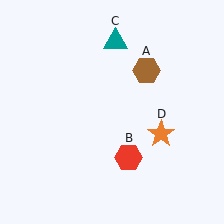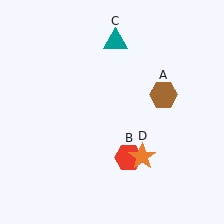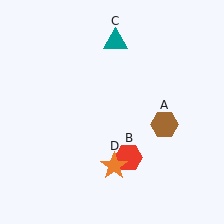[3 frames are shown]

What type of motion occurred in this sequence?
The brown hexagon (object A), orange star (object D) rotated clockwise around the center of the scene.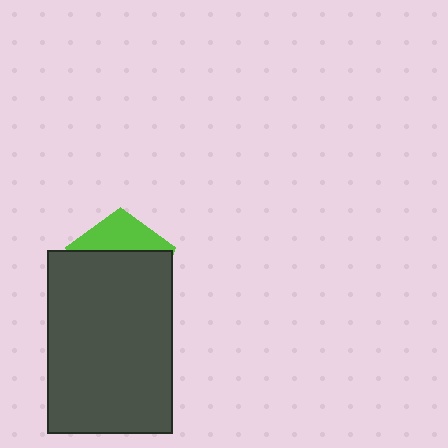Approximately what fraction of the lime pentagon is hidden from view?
Roughly 69% of the lime pentagon is hidden behind the dark gray rectangle.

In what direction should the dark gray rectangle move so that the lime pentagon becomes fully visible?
The dark gray rectangle should move down. That is the shortest direction to clear the overlap and leave the lime pentagon fully visible.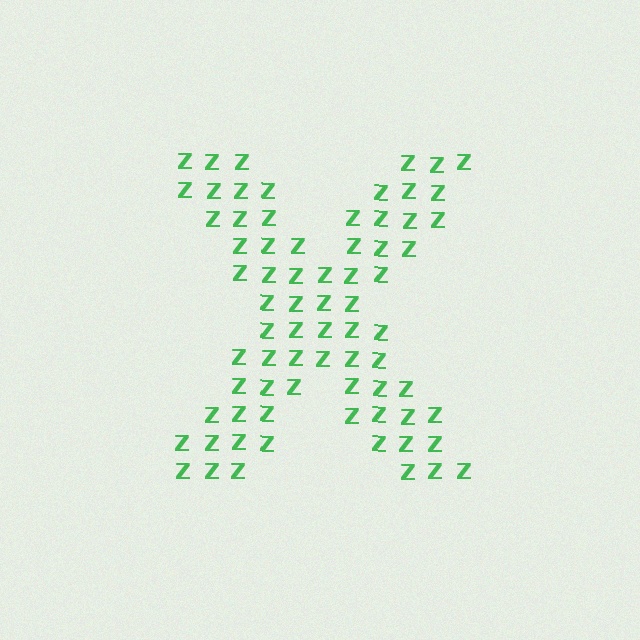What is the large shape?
The large shape is the letter X.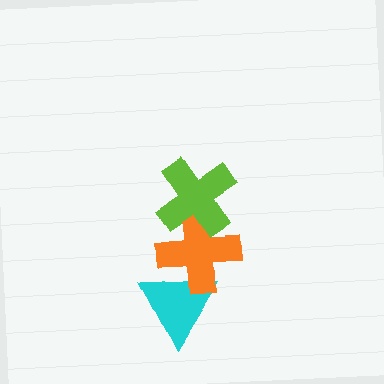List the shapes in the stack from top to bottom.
From top to bottom: the lime cross, the orange cross, the cyan triangle.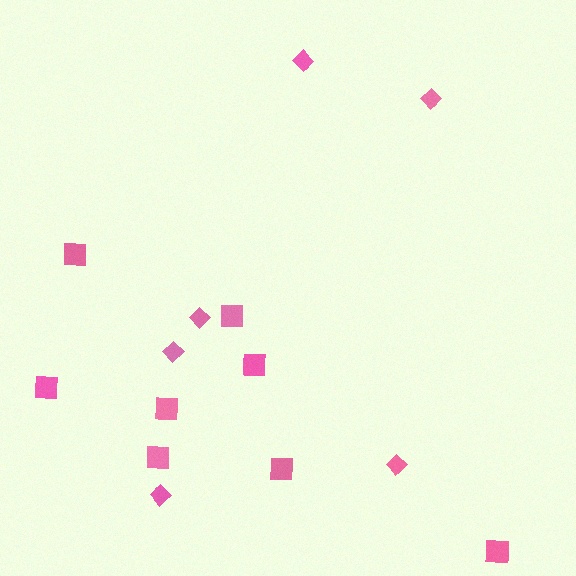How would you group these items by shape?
There are 2 groups: one group of diamonds (6) and one group of squares (8).